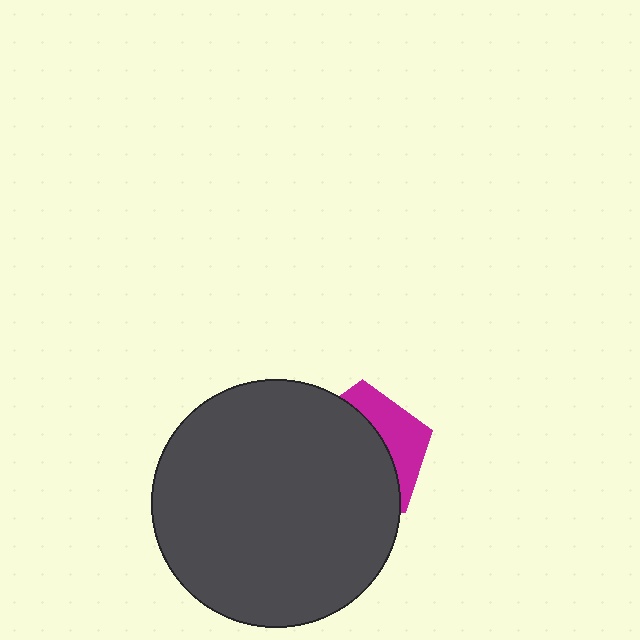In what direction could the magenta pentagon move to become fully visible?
The magenta pentagon could move right. That would shift it out from behind the dark gray circle entirely.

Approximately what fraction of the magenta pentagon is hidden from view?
Roughly 68% of the magenta pentagon is hidden behind the dark gray circle.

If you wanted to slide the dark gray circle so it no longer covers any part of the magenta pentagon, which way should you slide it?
Slide it left — that is the most direct way to separate the two shapes.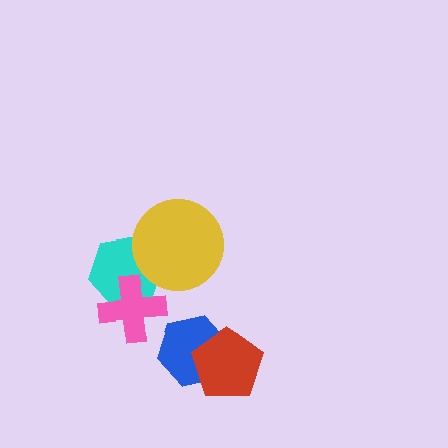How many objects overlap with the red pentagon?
1 object overlaps with the red pentagon.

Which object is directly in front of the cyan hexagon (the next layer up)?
The yellow circle is directly in front of the cyan hexagon.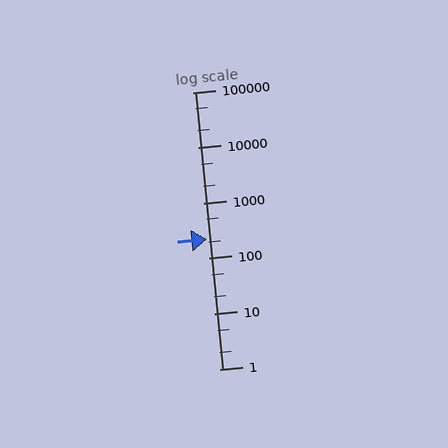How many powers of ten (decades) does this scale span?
The scale spans 5 decades, from 1 to 100000.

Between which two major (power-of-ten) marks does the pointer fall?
The pointer is between 100 and 1000.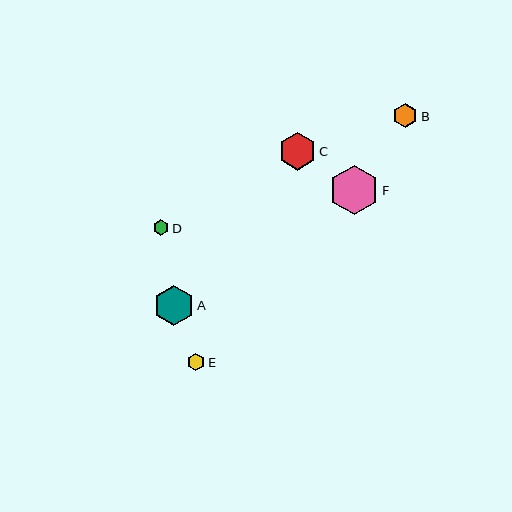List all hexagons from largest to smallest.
From largest to smallest: F, A, C, B, E, D.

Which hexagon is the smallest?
Hexagon D is the smallest with a size of approximately 16 pixels.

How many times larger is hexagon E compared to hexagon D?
Hexagon E is approximately 1.1 times the size of hexagon D.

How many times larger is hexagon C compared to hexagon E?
Hexagon C is approximately 2.1 times the size of hexagon E.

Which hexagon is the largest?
Hexagon F is the largest with a size of approximately 49 pixels.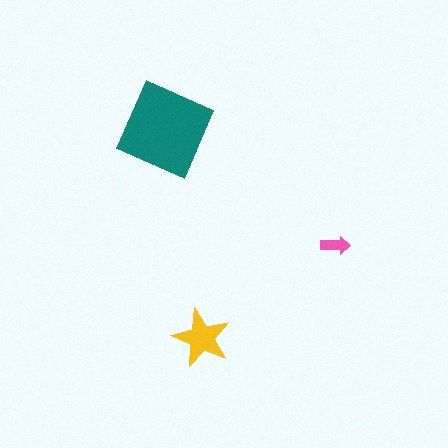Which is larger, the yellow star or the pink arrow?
The yellow star.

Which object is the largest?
The teal diamond.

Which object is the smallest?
The pink arrow.